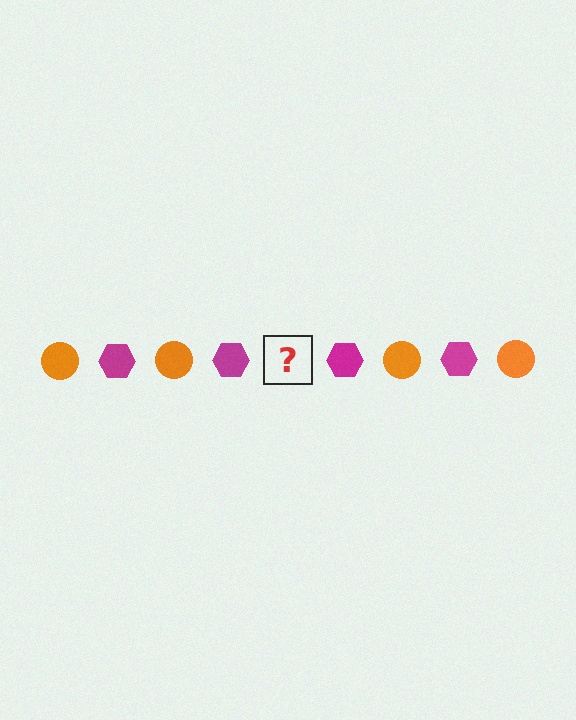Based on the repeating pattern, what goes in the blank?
The blank should be an orange circle.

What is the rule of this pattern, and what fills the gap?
The rule is that the pattern alternates between orange circle and magenta hexagon. The gap should be filled with an orange circle.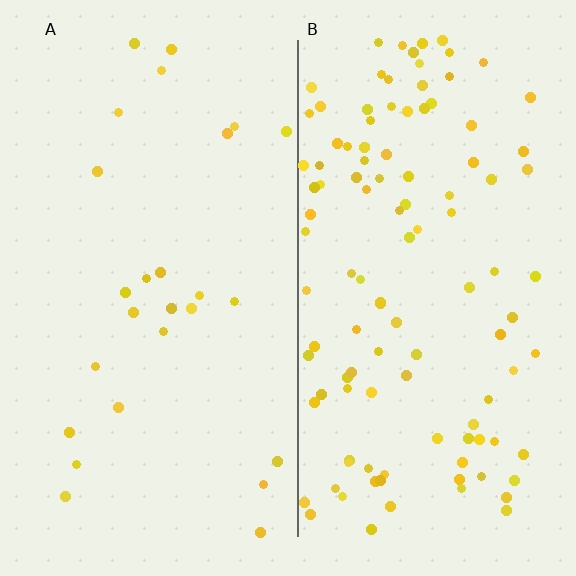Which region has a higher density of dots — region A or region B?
B (the right).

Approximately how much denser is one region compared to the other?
Approximately 4.3× — region B over region A.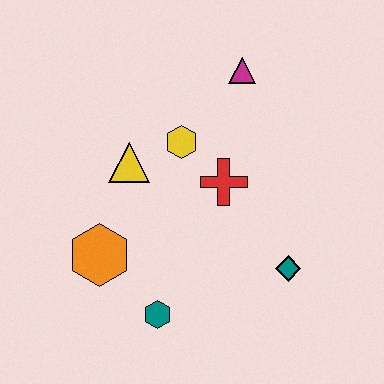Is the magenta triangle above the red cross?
Yes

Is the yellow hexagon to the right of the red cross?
No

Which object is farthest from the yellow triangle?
The teal diamond is farthest from the yellow triangle.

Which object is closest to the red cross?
The yellow hexagon is closest to the red cross.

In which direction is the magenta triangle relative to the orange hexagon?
The magenta triangle is above the orange hexagon.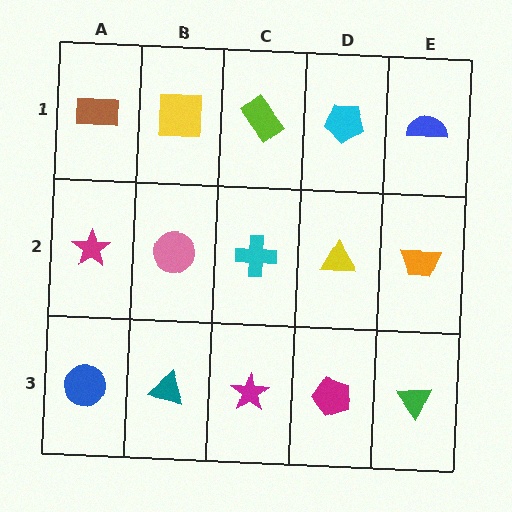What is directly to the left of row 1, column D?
A lime rectangle.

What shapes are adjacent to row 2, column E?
A blue semicircle (row 1, column E), a green triangle (row 3, column E), a yellow triangle (row 2, column D).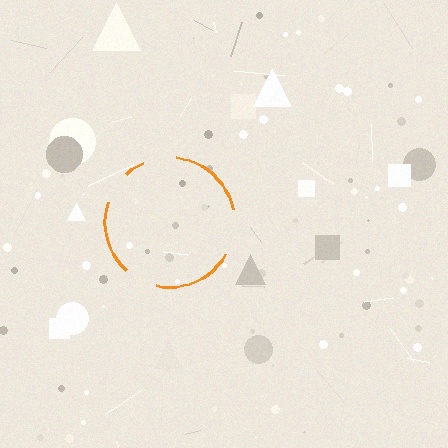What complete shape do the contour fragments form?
The contour fragments form a circle.